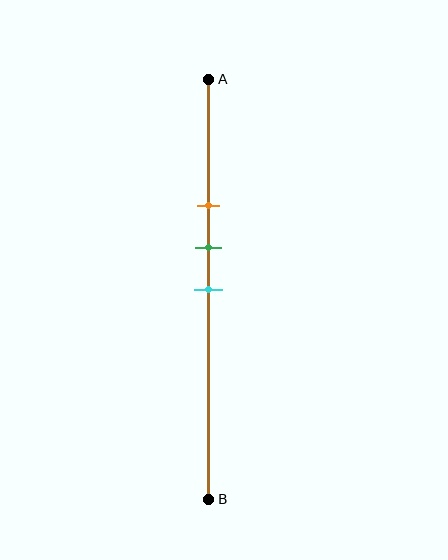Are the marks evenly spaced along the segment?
Yes, the marks are approximately evenly spaced.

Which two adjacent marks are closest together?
The green and cyan marks are the closest adjacent pair.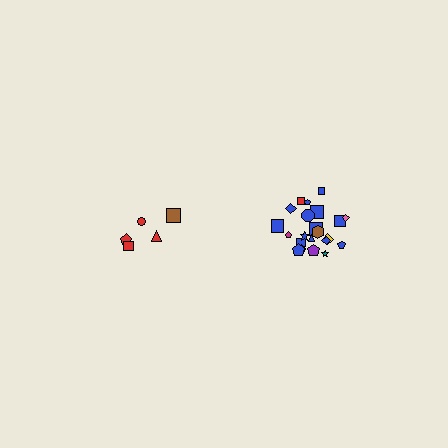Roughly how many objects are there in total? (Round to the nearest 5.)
Roughly 25 objects in total.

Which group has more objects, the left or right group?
The right group.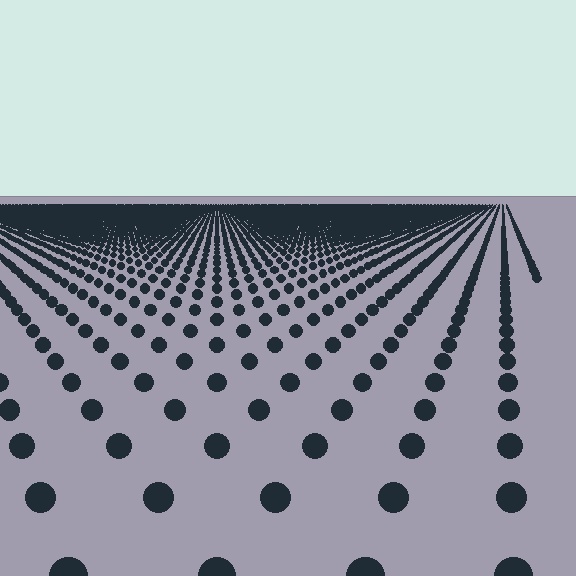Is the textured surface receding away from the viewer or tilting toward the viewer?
The surface is receding away from the viewer. Texture elements get smaller and denser toward the top.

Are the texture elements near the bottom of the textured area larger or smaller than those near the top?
Larger. Near the bottom, elements are closer to the viewer and appear at a bigger on-screen size.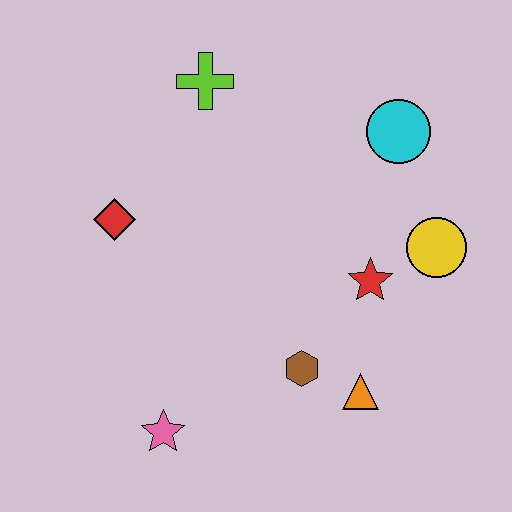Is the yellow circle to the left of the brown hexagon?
No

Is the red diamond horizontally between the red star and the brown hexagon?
No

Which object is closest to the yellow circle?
The red star is closest to the yellow circle.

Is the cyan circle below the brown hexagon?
No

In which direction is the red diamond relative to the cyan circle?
The red diamond is to the left of the cyan circle.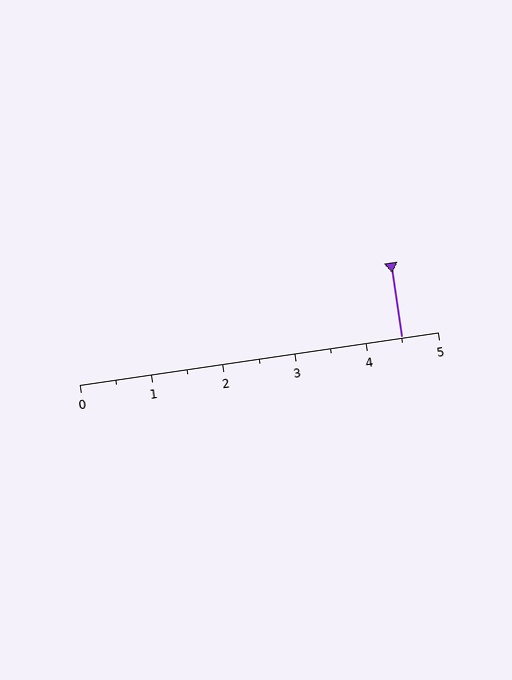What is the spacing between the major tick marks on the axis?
The major ticks are spaced 1 apart.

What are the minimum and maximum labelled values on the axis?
The axis runs from 0 to 5.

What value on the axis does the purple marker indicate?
The marker indicates approximately 4.5.